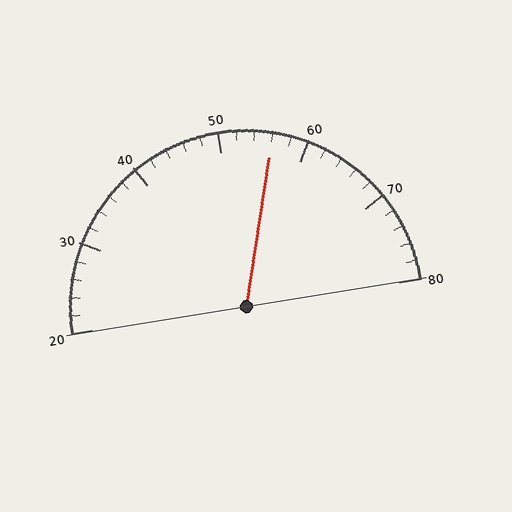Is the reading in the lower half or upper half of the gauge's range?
The reading is in the upper half of the range (20 to 80).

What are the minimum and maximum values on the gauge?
The gauge ranges from 20 to 80.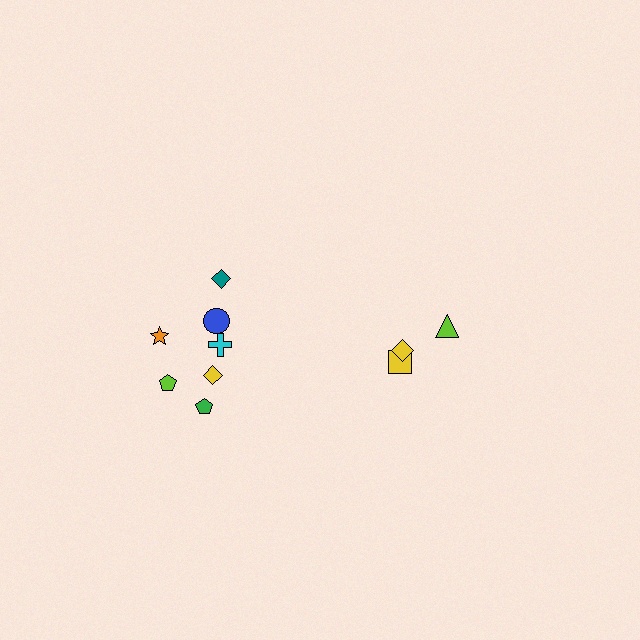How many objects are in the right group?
There are 3 objects.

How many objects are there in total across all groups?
There are 10 objects.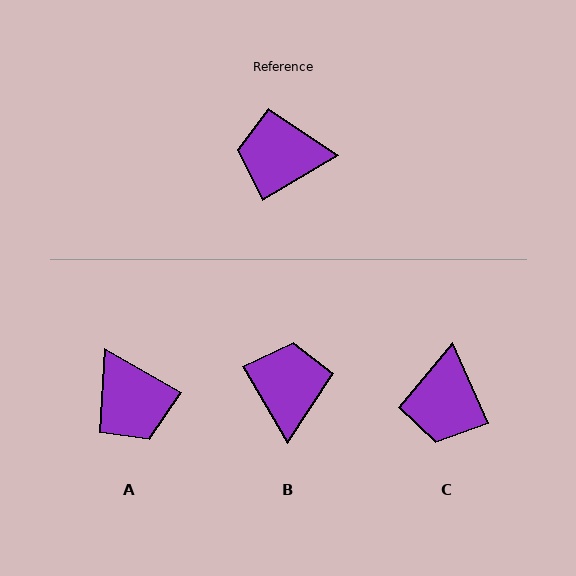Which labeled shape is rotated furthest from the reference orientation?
A, about 119 degrees away.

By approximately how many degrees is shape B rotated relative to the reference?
Approximately 90 degrees clockwise.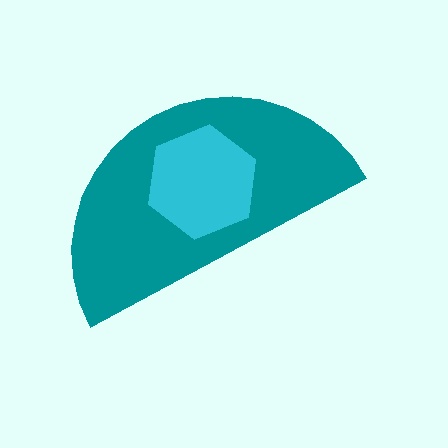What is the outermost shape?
The teal semicircle.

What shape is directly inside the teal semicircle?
The cyan hexagon.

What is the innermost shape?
The cyan hexagon.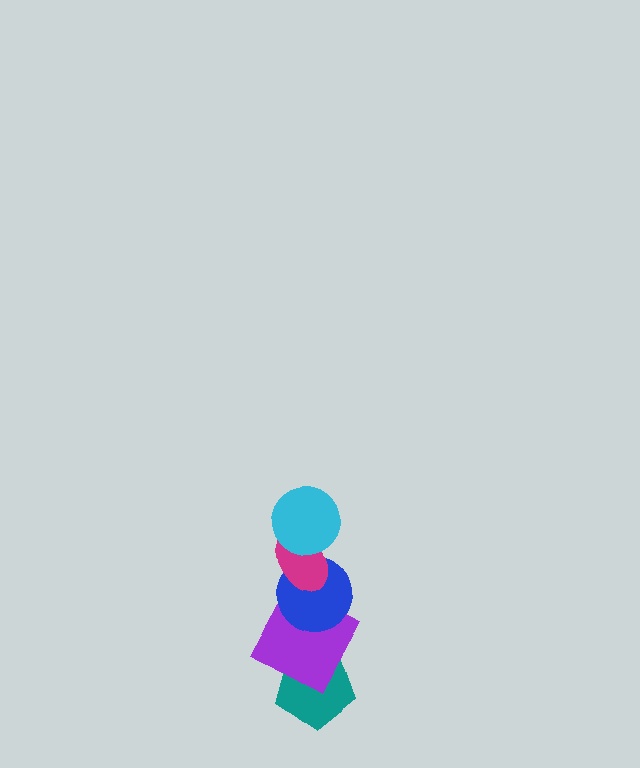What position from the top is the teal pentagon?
The teal pentagon is 5th from the top.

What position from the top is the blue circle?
The blue circle is 3rd from the top.